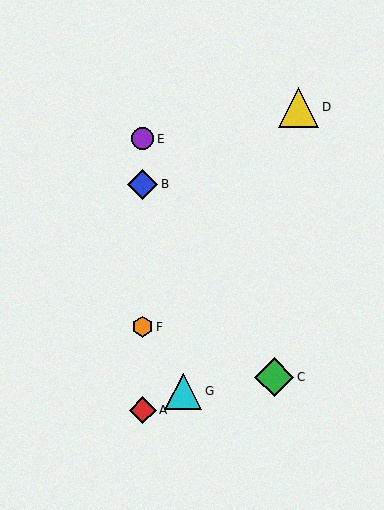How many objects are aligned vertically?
4 objects (A, B, E, F) are aligned vertically.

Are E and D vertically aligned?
No, E is at x≈143 and D is at x≈299.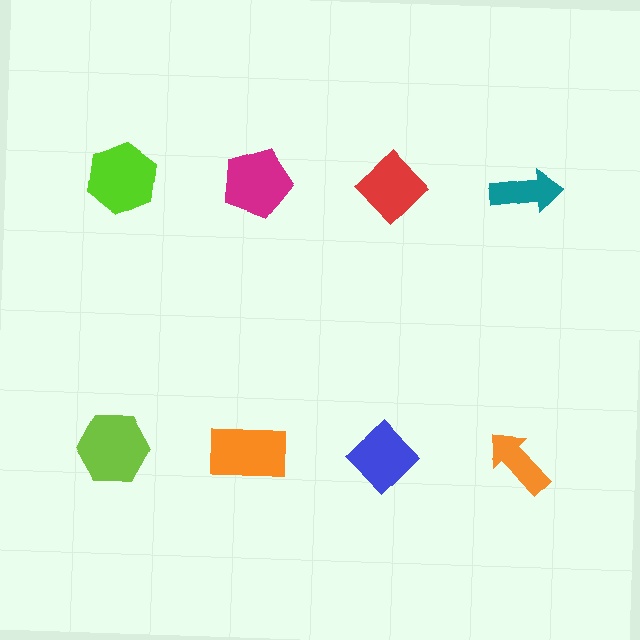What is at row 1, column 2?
A magenta pentagon.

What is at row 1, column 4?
A teal arrow.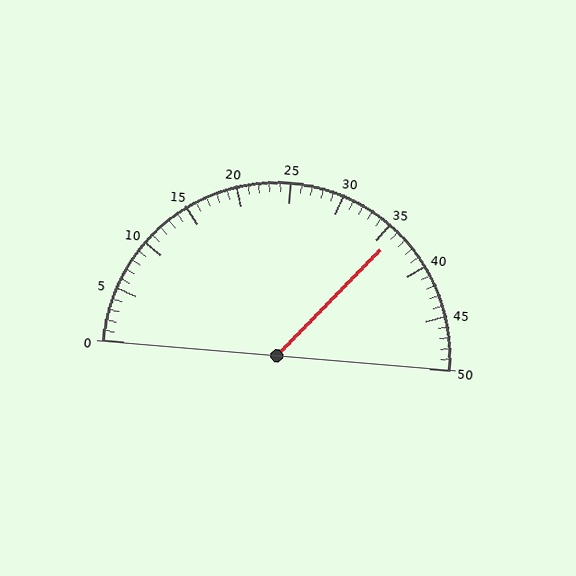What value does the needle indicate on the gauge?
The needle indicates approximately 36.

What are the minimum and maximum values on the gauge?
The gauge ranges from 0 to 50.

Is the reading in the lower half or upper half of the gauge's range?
The reading is in the upper half of the range (0 to 50).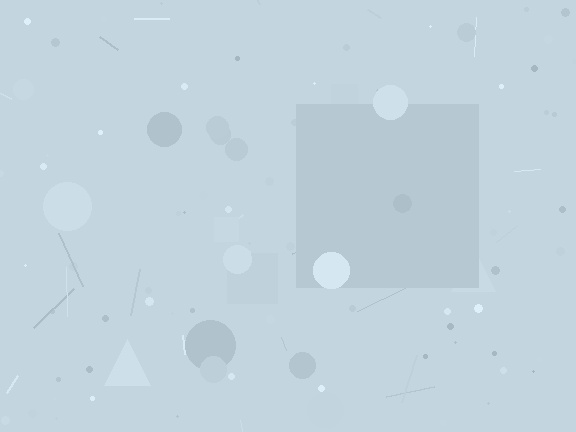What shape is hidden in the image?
A square is hidden in the image.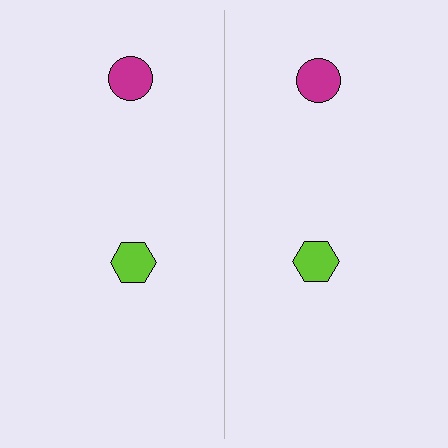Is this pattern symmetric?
Yes, this pattern has bilateral (reflection) symmetry.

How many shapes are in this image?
There are 4 shapes in this image.